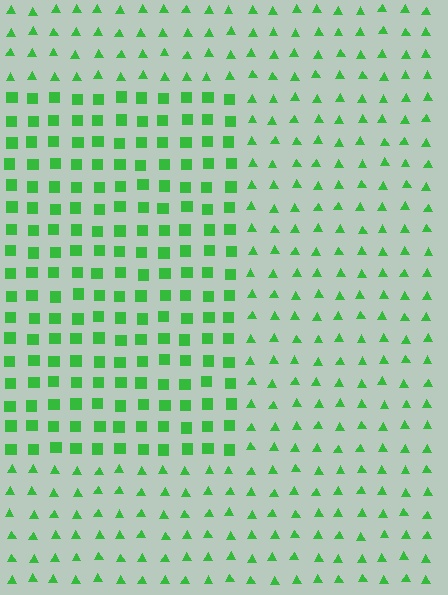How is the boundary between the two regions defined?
The boundary is defined by a change in element shape: squares inside vs. triangles outside. All elements share the same color and spacing.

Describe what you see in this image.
The image is filled with small green elements arranged in a uniform grid. A rectangle-shaped region contains squares, while the surrounding area contains triangles. The boundary is defined purely by the change in element shape.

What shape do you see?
I see a rectangle.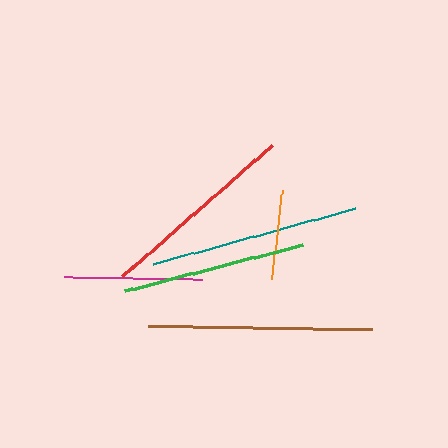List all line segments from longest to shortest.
From longest to shortest: brown, teal, red, green, magenta, orange.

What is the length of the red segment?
The red segment is approximately 200 pixels long.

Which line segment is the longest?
The brown line is the longest at approximately 224 pixels.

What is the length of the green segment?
The green segment is approximately 183 pixels long.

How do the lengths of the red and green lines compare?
The red and green lines are approximately the same length.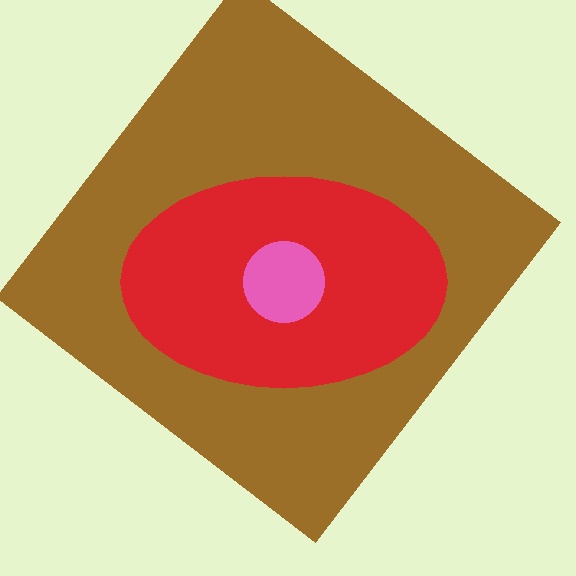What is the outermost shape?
The brown diamond.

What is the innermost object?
The pink circle.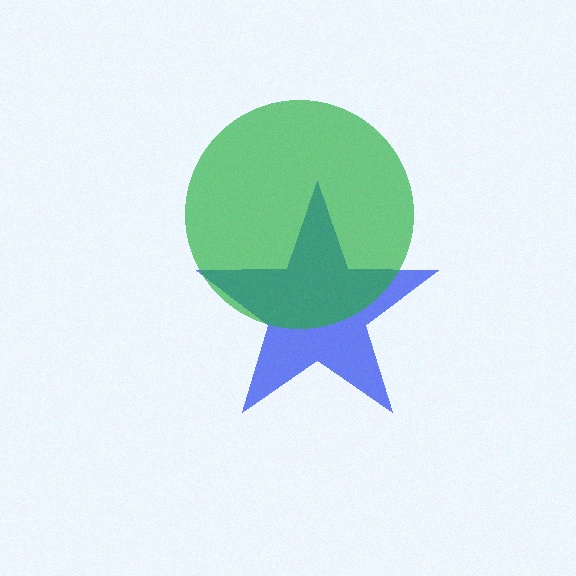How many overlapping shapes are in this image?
There are 2 overlapping shapes in the image.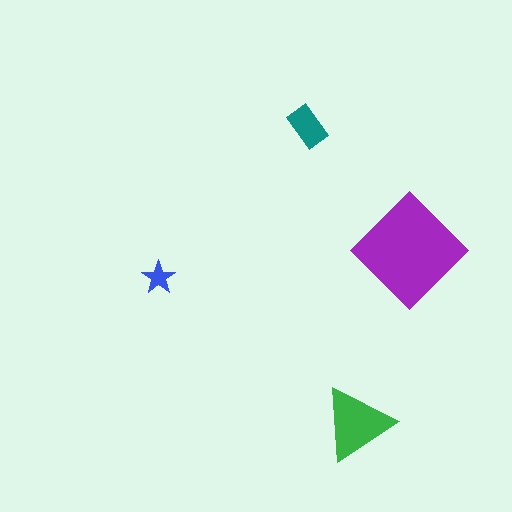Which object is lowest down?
The green triangle is bottommost.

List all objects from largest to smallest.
The purple diamond, the green triangle, the teal rectangle, the blue star.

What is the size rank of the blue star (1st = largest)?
4th.